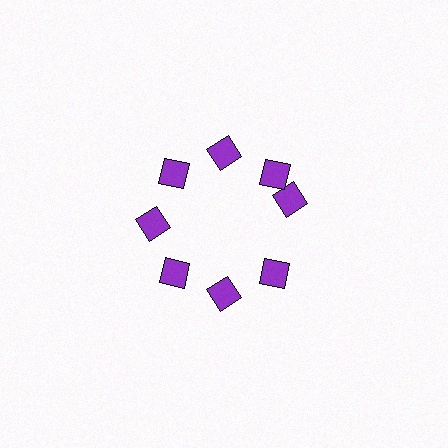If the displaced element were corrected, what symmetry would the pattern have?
It would have 8-fold rotational symmetry — the pattern would map onto itself every 45 degrees.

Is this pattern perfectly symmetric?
No. The 8 purple diamonds are arranged in a ring, but one element near the 3 o'clock position is rotated out of alignment along the ring, breaking the 8-fold rotational symmetry.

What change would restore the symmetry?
The symmetry would be restored by rotating it back into even spacing with its neighbors so that all 8 diamonds sit at equal angles and equal distance from the center.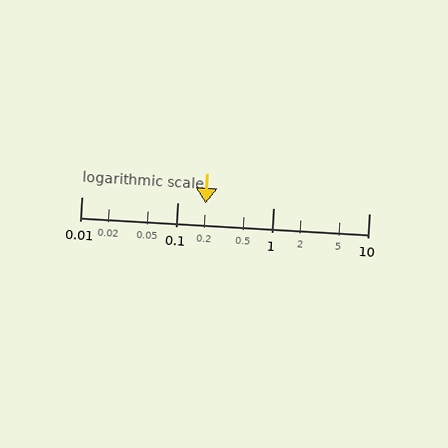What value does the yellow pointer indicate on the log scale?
The pointer indicates approximately 0.2.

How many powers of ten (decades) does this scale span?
The scale spans 3 decades, from 0.01 to 10.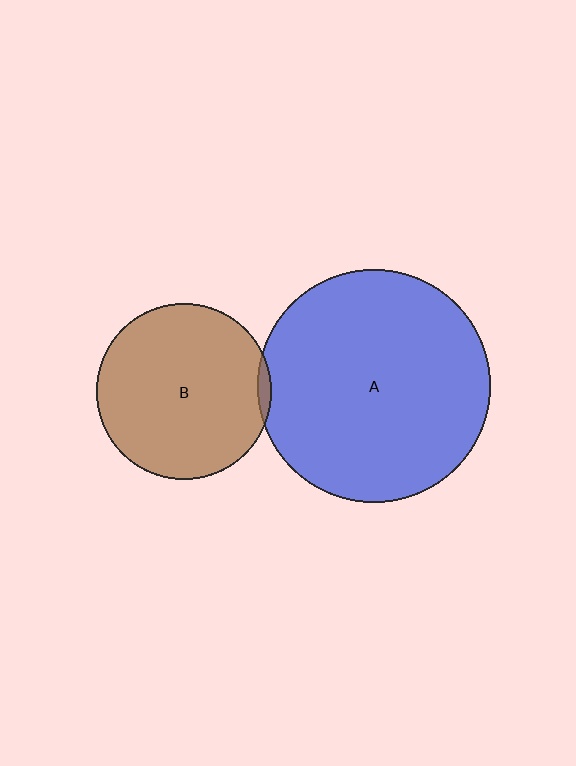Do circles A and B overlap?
Yes.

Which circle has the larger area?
Circle A (blue).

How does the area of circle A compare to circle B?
Approximately 1.8 times.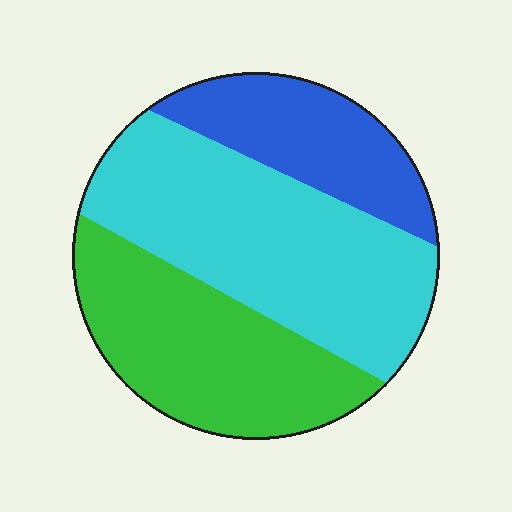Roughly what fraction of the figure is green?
Green covers 34% of the figure.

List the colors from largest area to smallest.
From largest to smallest: cyan, green, blue.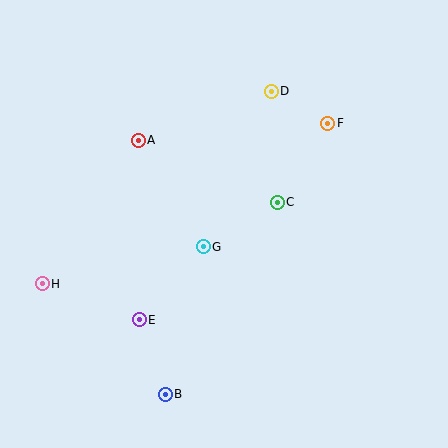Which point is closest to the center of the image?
Point G at (203, 247) is closest to the center.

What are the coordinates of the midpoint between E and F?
The midpoint between E and F is at (233, 221).